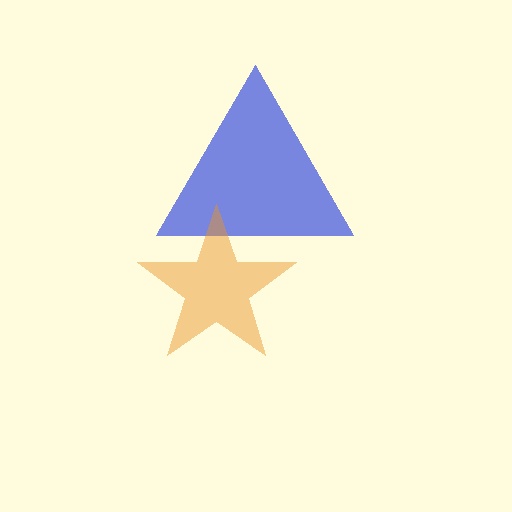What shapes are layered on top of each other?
The layered shapes are: a blue triangle, an orange star.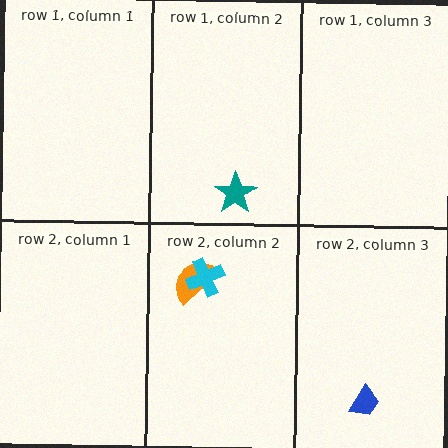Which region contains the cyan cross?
The row 2, column 2 region.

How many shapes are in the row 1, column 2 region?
1.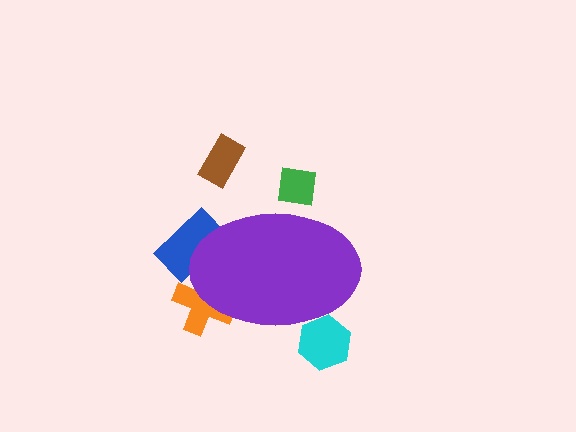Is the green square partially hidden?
Yes, the green square is partially hidden behind the purple ellipse.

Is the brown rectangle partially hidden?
No, the brown rectangle is fully visible.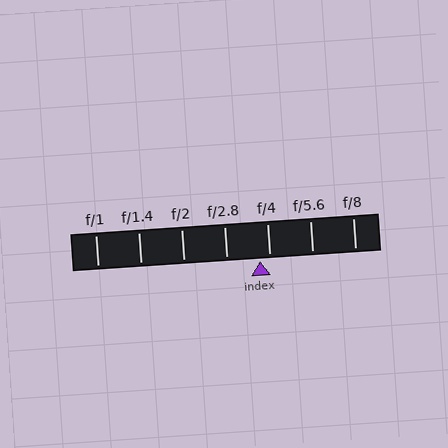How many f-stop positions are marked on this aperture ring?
There are 7 f-stop positions marked.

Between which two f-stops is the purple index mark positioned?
The index mark is between f/2.8 and f/4.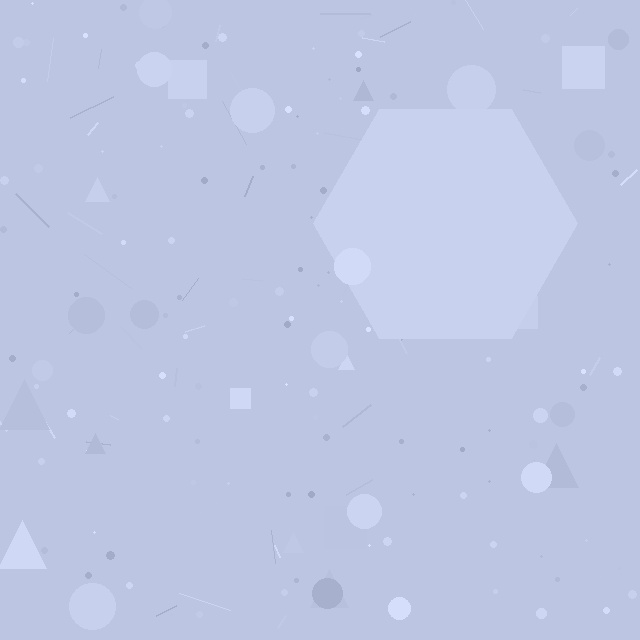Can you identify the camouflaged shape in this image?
The camouflaged shape is a hexagon.